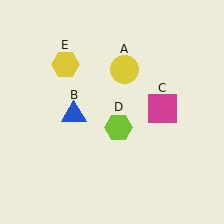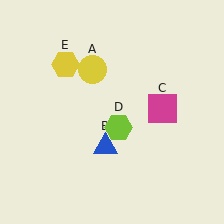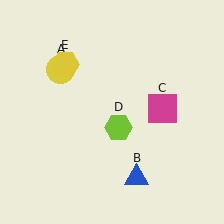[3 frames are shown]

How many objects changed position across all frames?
2 objects changed position: yellow circle (object A), blue triangle (object B).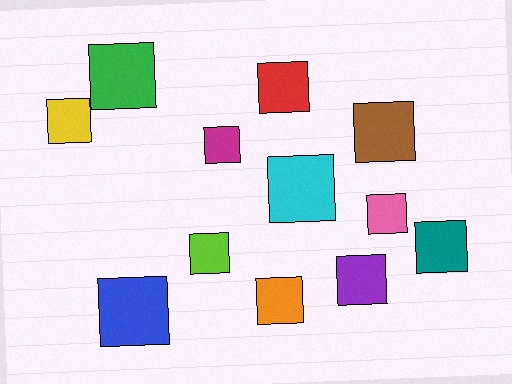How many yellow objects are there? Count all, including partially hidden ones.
There is 1 yellow object.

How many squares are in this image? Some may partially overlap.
There are 12 squares.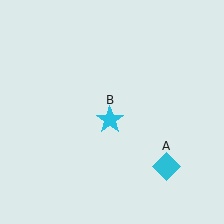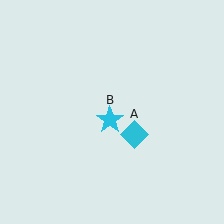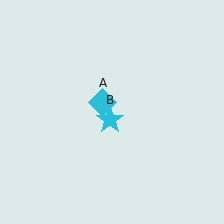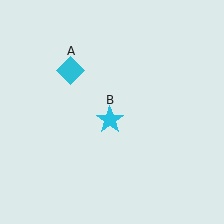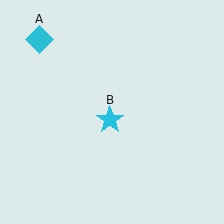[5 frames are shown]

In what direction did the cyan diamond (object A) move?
The cyan diamond (object A) moved up and to the left.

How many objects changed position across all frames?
1 object changed position: cyan diamond (object A).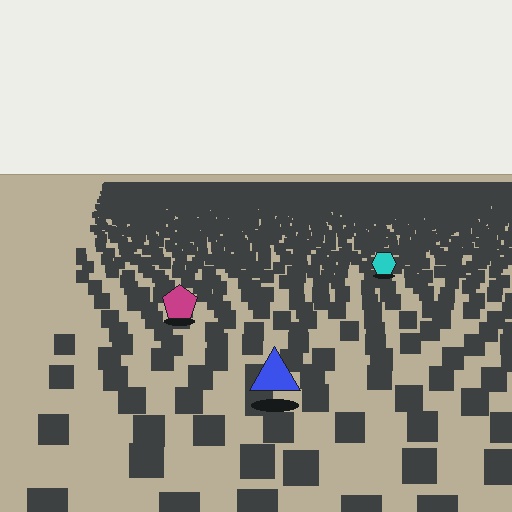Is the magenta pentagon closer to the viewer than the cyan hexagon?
Yes. The magenta pentagon is closer — you can tell from the texture gradient: the ground texture is coarser near it.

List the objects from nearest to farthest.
From nearest to farthest: the blue triangle, the magenta pentagon, the cyan hexagon.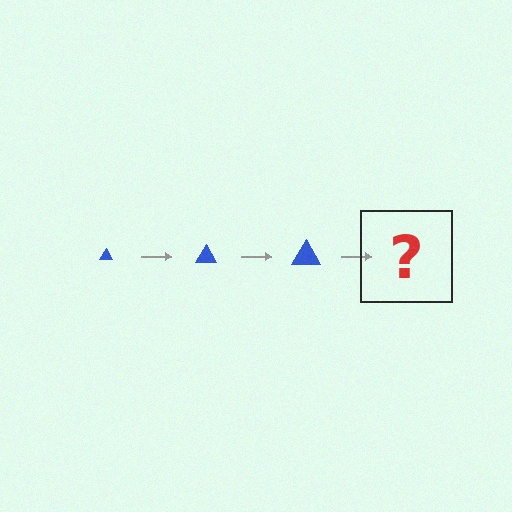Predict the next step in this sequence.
The next step is a blue triangle, larger than the previous one.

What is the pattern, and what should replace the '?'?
The pattern is that the triangle gets progressively larger each step. The '?' should be a blue triangle, larger than the previous one.